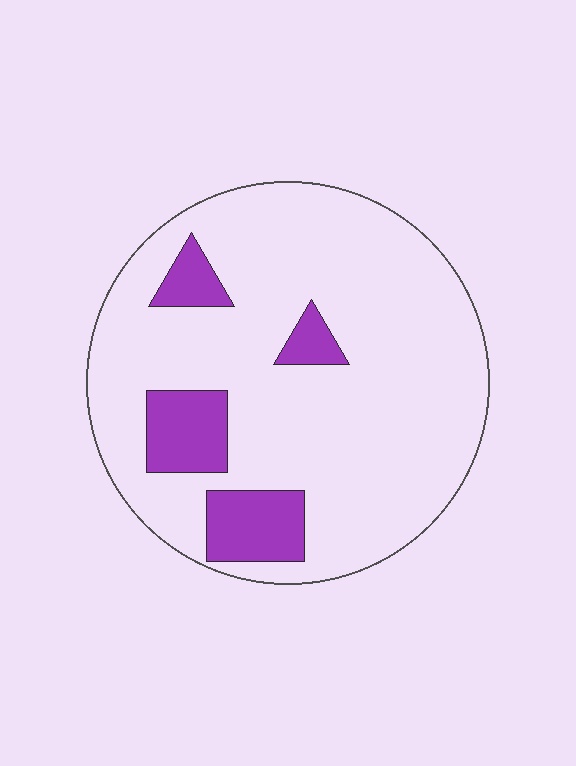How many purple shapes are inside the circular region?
4.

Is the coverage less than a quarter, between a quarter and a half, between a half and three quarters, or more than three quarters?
Less than a quarter.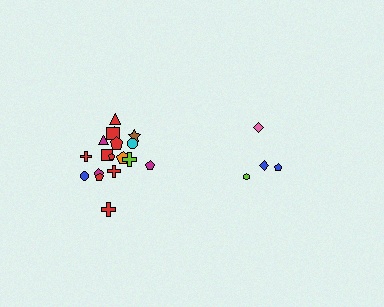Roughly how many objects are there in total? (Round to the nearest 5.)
Roughly 20 objects in total.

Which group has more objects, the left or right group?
The left group.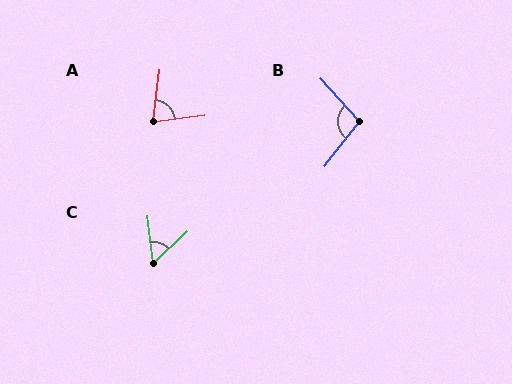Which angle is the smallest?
C, at approximately 53 degrees.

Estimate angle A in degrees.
Approximately 76 degrees.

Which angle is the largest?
B, at approximately 99 degrees.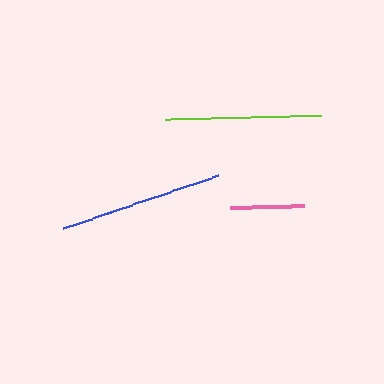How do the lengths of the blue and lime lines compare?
The blue and lime lines are approximately the same length.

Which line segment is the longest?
The blue line is the longest at approximately 163 pixels.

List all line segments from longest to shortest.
From longest to shortest: blue, lime, pink.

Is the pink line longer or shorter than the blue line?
The blue line is longer than the pink line.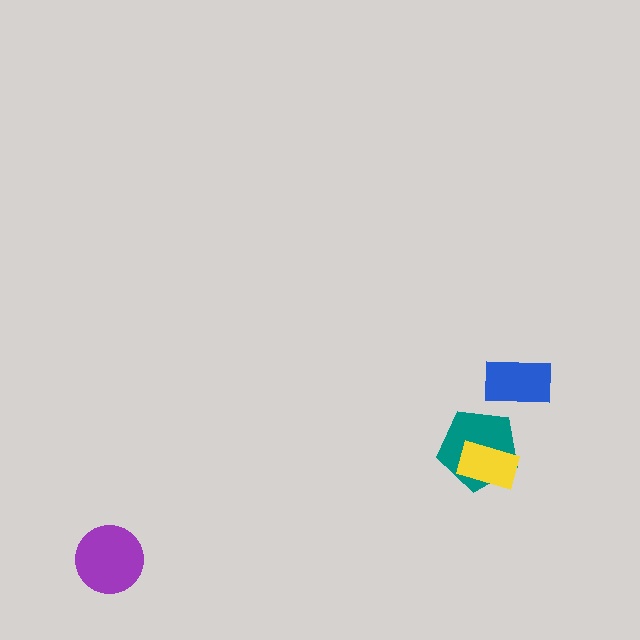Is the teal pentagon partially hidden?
Yes, it is partially covered by another shape.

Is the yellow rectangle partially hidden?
No, no other shape covers it.